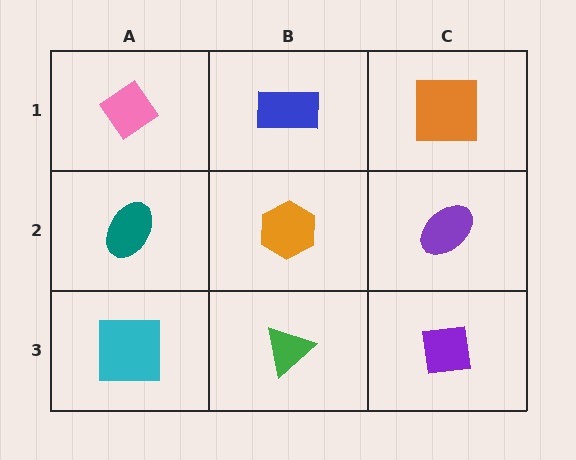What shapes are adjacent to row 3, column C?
A purple ellipse (row 2, column C), a green triangle (row 3, column B).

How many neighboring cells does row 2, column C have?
3.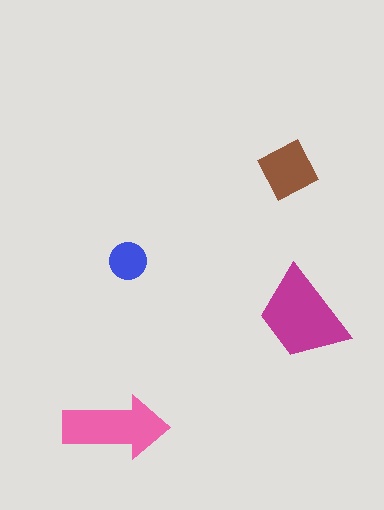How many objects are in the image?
There are 4 objects in the image.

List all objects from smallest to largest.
The blue circle, the brown square, the pink arrow, the magenta trapezoid.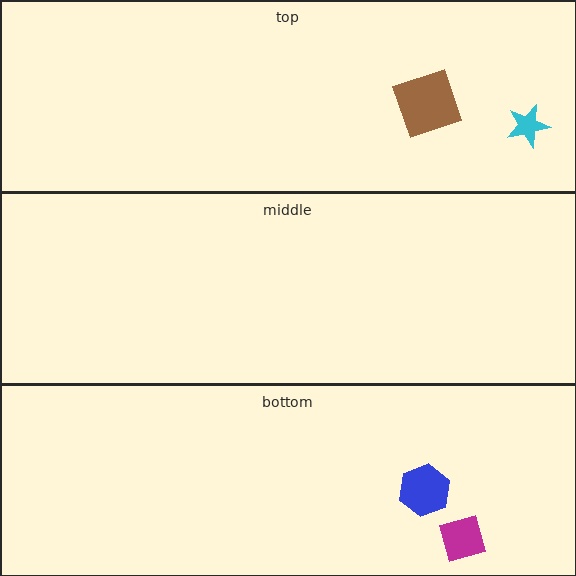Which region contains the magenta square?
The bottom region.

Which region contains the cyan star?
The top region.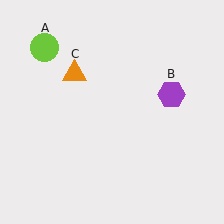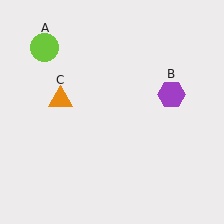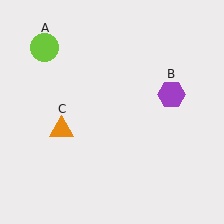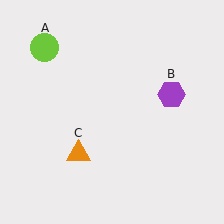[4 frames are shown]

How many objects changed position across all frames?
1 object changed position: orange triangle (object C).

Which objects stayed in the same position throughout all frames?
Lime circle (object A) and purple hexagon (object B) remained stationary.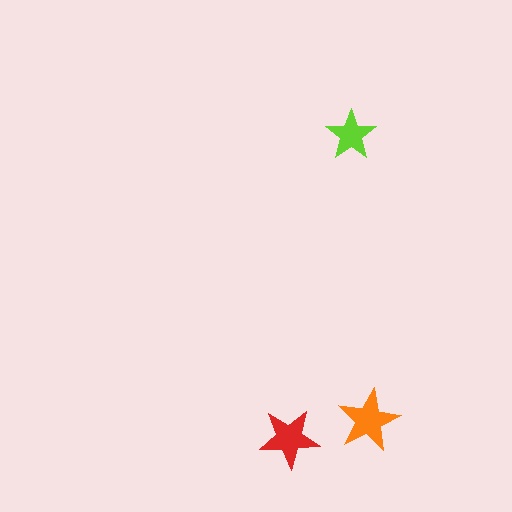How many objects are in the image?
There are 3 objects in the image.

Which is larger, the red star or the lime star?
The red one.